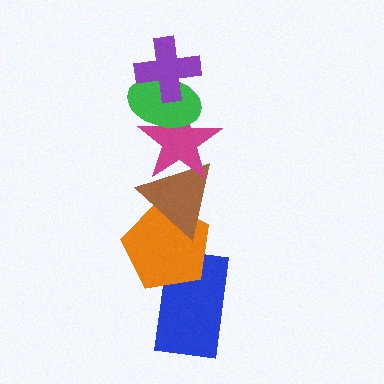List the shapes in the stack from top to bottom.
From top to bottom: the purple cross, the green ellipse, the magenta star, the brown triangle, the orange pentagon, the blue rectangle.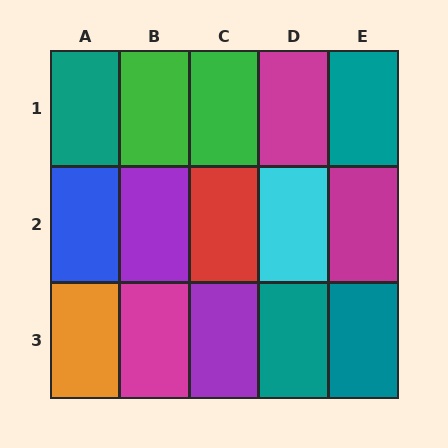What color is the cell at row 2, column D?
Cyan.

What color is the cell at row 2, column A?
Blue.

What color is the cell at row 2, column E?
Magenta.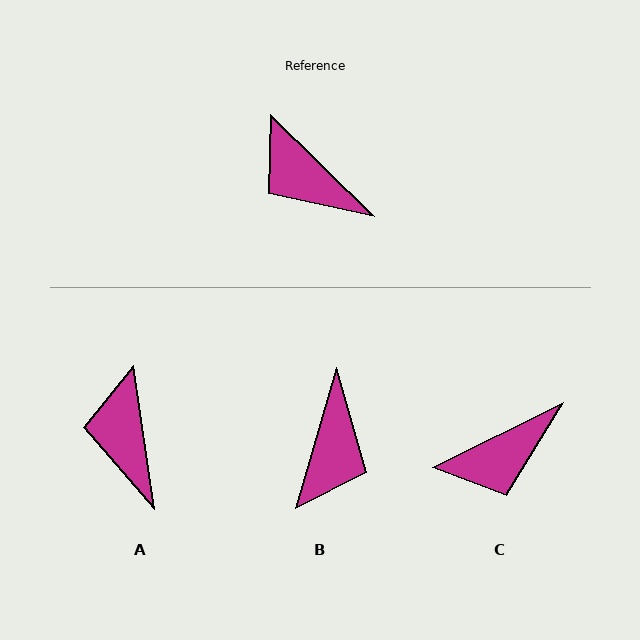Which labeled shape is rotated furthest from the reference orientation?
B, about 118 degrees away.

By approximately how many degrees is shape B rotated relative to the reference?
Approximately 118 degrees counter-clockwise.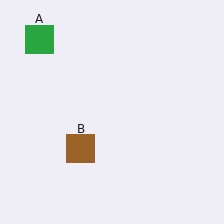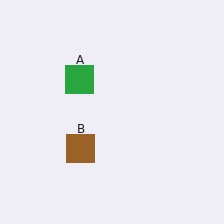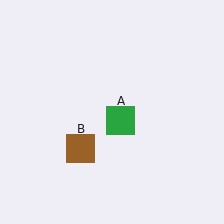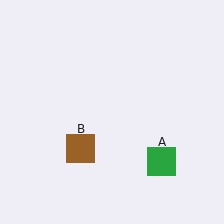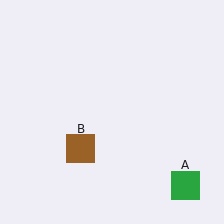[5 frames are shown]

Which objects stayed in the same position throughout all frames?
Brown square (object B) remained stationary.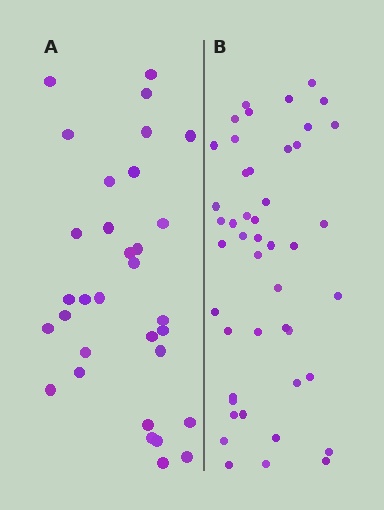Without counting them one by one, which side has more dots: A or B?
Region B (the right region) has more dots.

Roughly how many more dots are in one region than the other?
Region B has approximately 15 more dots than region A.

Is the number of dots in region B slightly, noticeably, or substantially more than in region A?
Region B has noticeably more, but not dramatically so. The ratio is roughly 1.4 to 1.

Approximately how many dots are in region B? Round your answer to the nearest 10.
About 50 dots. (The exact count is 46, which rounds to 50.)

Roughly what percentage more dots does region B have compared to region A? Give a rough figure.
About 45% more.